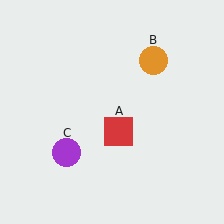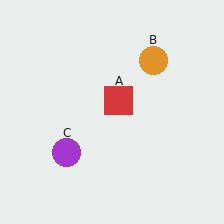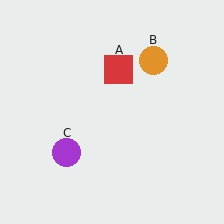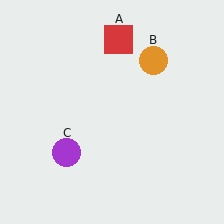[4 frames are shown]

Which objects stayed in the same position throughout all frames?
Orange circle (object B) and purple circle (object C) remained stationary.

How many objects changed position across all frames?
1 object changed position: red square (object A).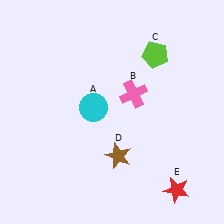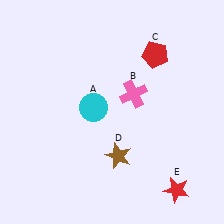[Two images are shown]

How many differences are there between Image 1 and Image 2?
There is 1 difference between the two images.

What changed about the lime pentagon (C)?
In Image 1, C is lime. In Image 2, it changed to red.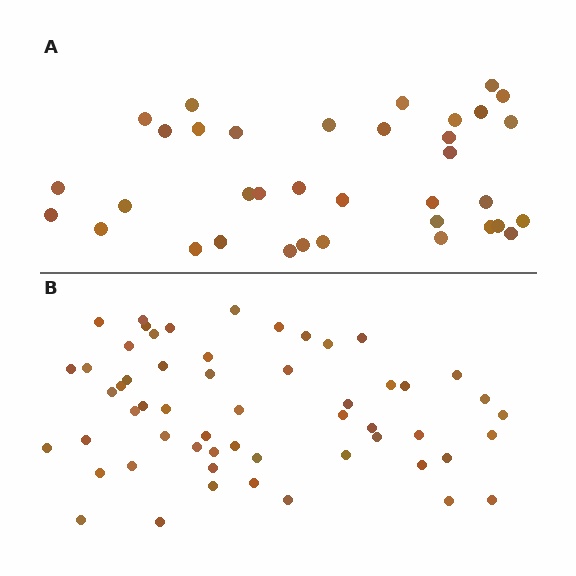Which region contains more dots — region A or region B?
Region B (the bottom region) has more dots.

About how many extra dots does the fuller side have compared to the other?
Region B has approximately 20 more dots than region A.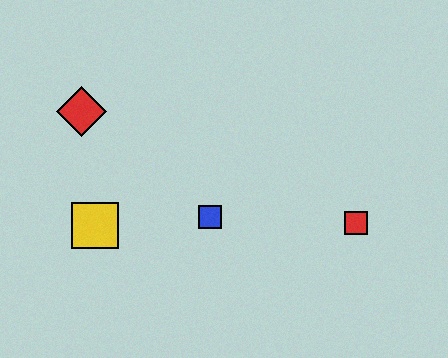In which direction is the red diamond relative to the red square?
The red diamond is to the left of the red square.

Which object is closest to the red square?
The blue square is closest to the red square.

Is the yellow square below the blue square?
Yes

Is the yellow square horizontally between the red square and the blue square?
No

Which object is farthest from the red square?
The red diamond is farthest from the red square.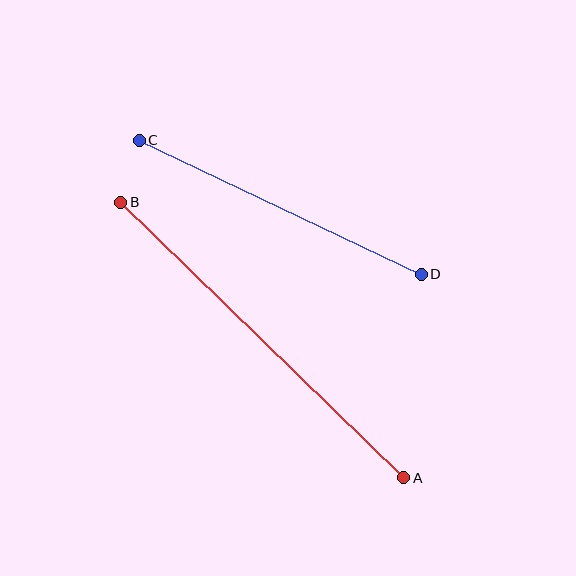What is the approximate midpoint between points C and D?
The midpoint is at approximately (280, 207) pixels.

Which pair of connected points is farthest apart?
Points A and B are farthest apart.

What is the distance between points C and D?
The distance is approximately 312 pixels.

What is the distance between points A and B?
The distance is approximately 395 pixels.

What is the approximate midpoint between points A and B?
The midpoint is at approximately (262, 340) pixels.